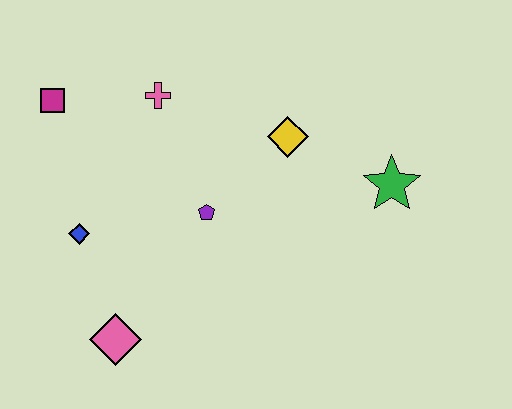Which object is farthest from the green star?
The magenta square is farthest from the green star.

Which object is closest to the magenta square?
The pink cross is closest to the magenta square.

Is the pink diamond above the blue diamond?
No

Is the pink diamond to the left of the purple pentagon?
Yes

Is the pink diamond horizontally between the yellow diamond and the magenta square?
Yes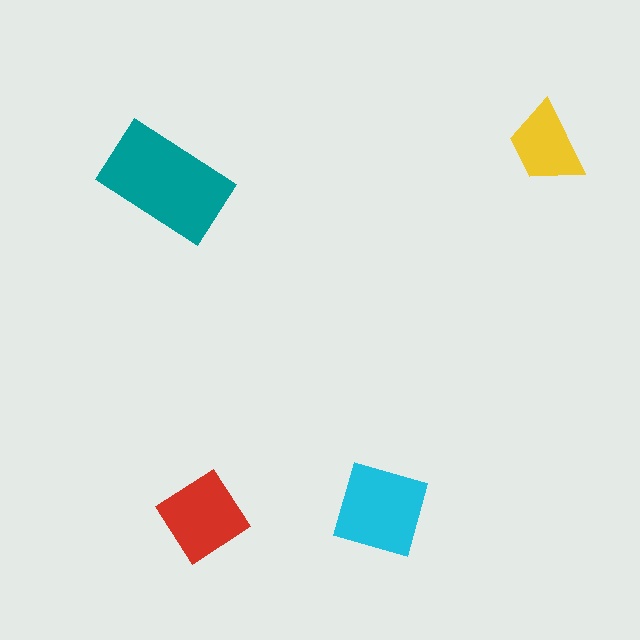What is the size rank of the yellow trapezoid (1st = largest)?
4th.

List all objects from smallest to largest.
The yellow trapezoid, the red diamond, the cyan diamond, the teal rectangle.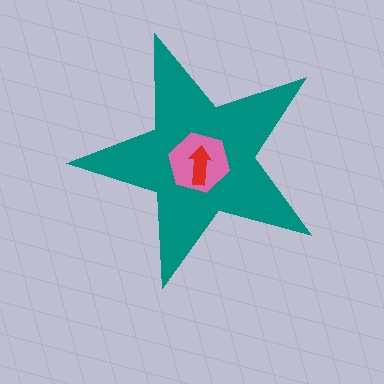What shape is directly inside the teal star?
The pink hexagon.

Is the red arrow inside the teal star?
Yes.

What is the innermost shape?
The red arrow.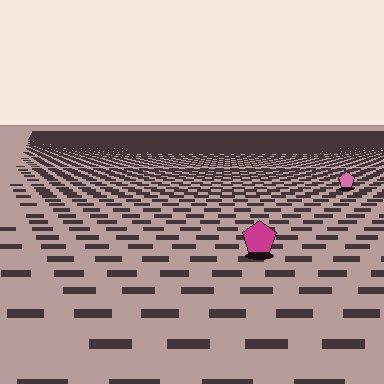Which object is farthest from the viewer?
The pink pentagon is farthest from the viewer. It appears smaller and the ground texture around it is denser.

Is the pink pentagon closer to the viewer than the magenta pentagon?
No. The magenta pentagon is closer — you can tell from the texture gradient: the ground texture is coarser near it.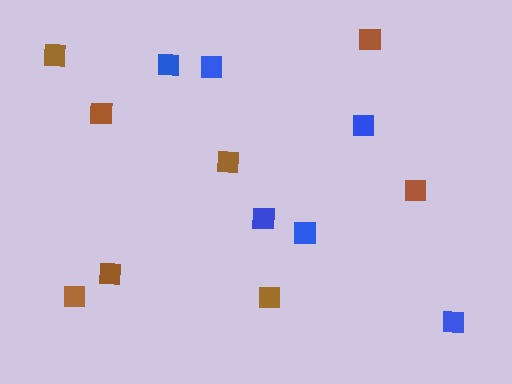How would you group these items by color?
There are 2 groups: one group of brown squares (8) and one group of blue squares (6).